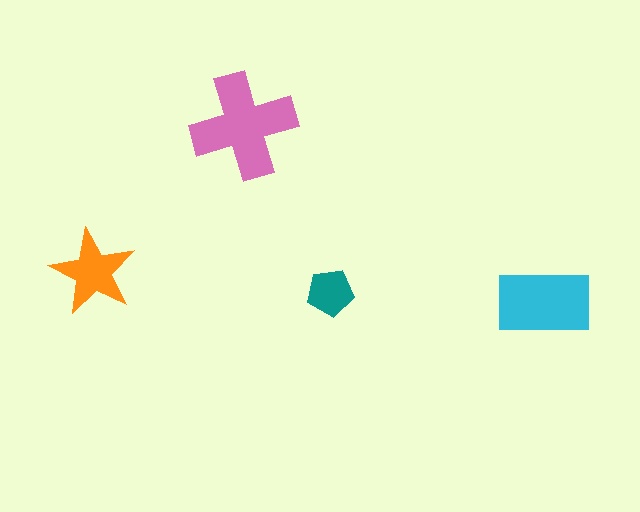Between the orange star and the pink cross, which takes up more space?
The pink cross.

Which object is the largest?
The pink cross.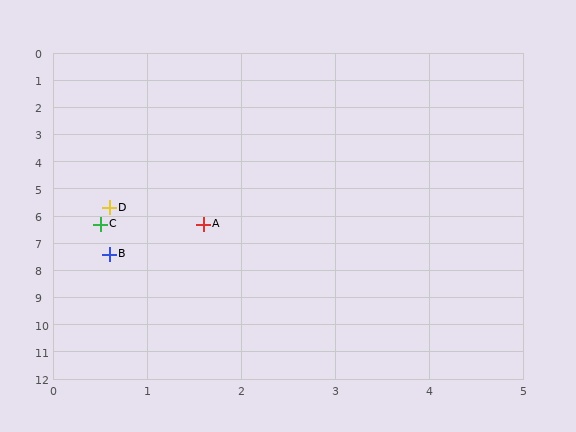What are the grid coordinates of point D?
Point D is at approximately (0.6, 5.7).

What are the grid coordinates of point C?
Point C is at approximately (0.5, 6.3).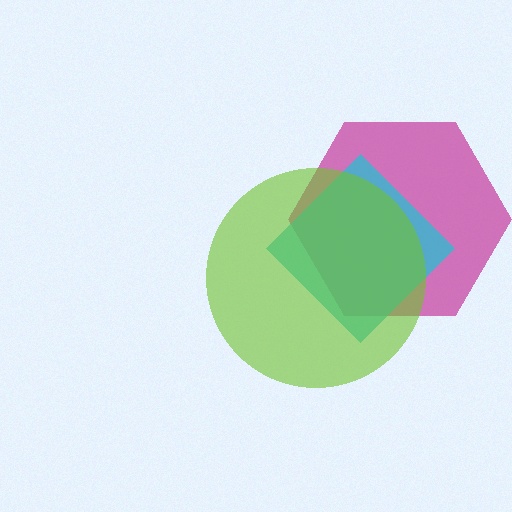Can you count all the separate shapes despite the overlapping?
Yes, there are 3 separate shapes.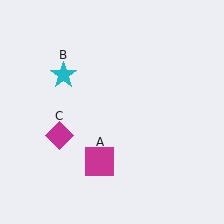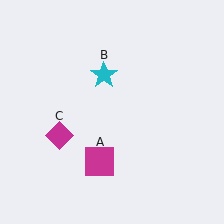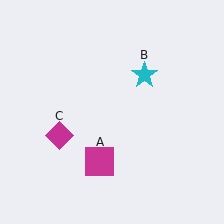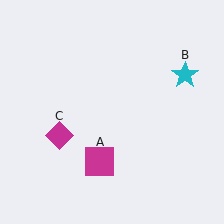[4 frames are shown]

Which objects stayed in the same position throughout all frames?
Magenta square (object A) and magenta diamond (object C) remained stationary.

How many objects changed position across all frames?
1 object changed position: cyan star (object B).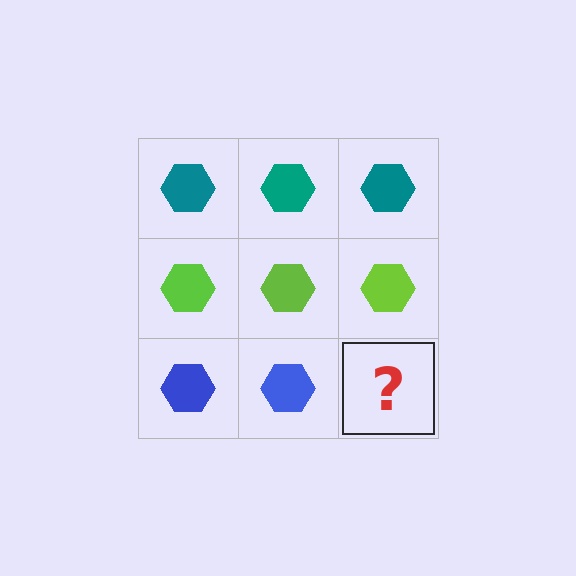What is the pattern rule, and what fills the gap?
The rule is that each row has a consistent color. The gap should be filled with a blue hexagon.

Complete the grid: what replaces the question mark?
The question mark should be replaced with a blue hexagon.